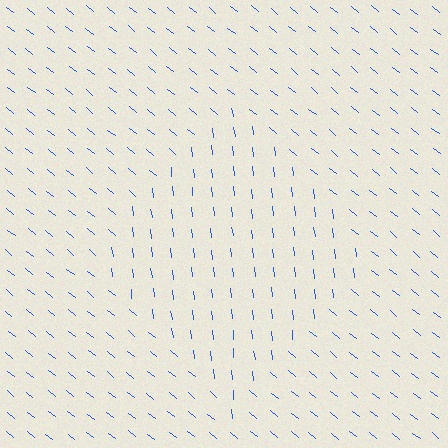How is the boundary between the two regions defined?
The boundary is defined purely by a change in line orientation (approximately 45 degrees difference). All lines are the same color and thickness.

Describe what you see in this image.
The image is filled with small blue line segments. A diamond region in the image has lines oriented differently from the surrounding lines, creating a visible texture boundary.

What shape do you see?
I see a diamond.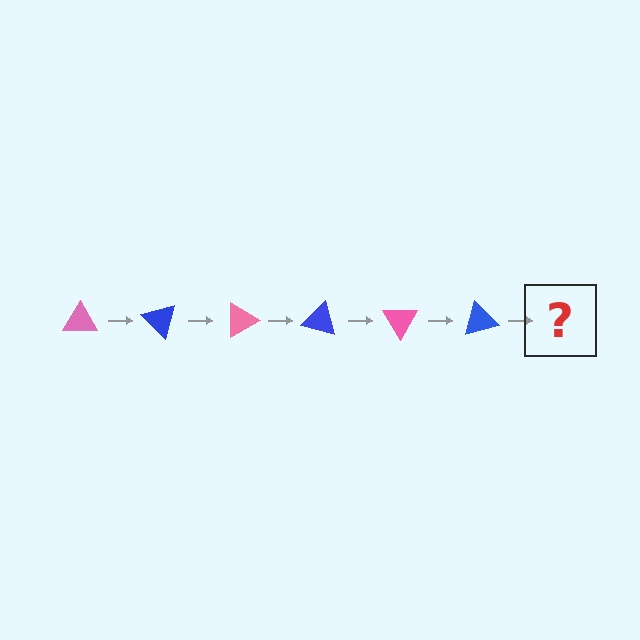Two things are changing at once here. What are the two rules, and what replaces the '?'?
The two rules are that it rotates 45 degrees each step and the color cycles through pink and blue. The '?' should be a pink triangle, rotated 270 degrees from the start.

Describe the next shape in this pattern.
It should be a pink triangle, rotated 270 degrees from the start.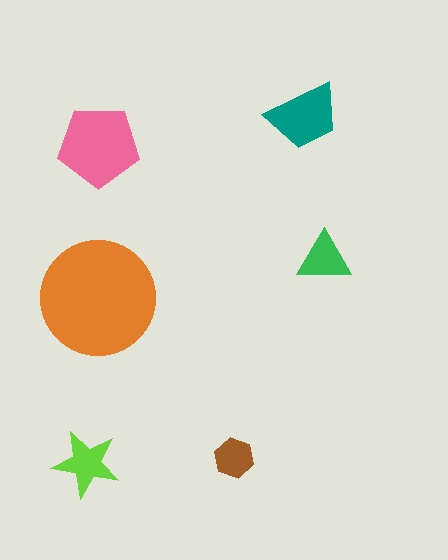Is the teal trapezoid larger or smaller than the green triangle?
Larger.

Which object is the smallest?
The brown hexagon.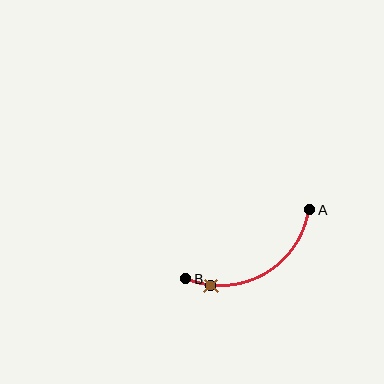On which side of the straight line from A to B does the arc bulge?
The arc bulges below the straight line connecting A and B.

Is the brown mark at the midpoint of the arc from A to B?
No. The brown mark lies on the arc but is closer to endpoint B. The arc midpoint would be at the point on the curve equidistant along the arc from both A and B.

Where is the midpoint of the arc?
The arc midpoint is the point on the curve farthest from the straight line joining A and B. It sits below that line.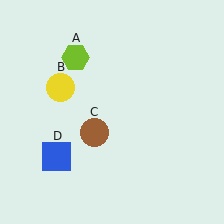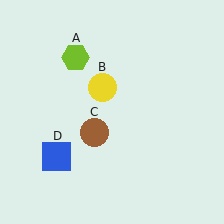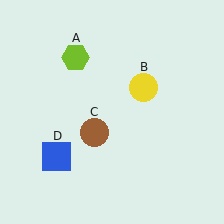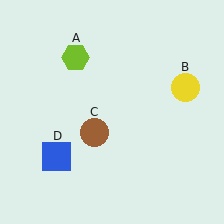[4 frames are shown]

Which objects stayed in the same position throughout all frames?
Lime hexagon (object A) and brown circle (object C) and blue square (object D) remained stationary.